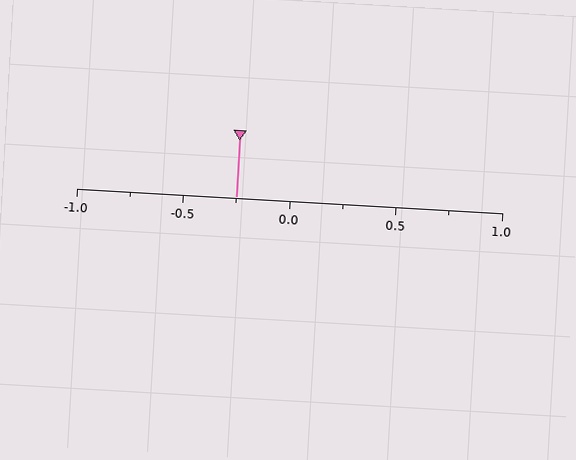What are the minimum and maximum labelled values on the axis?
The axis runs from -1.0 to 1.0.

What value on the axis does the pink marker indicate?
The marker indicates approximately -0.25.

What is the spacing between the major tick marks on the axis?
The major ticks are spaced 0.5 apart.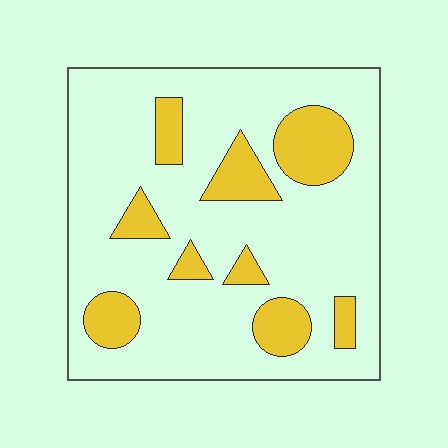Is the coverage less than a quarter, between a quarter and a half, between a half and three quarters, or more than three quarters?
Less than a quarter.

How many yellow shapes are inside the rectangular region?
9.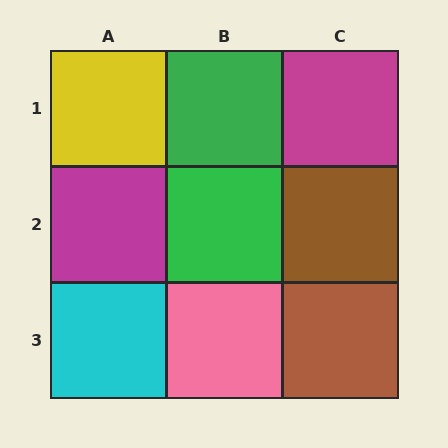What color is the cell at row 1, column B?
Green.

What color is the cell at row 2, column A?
Magenta.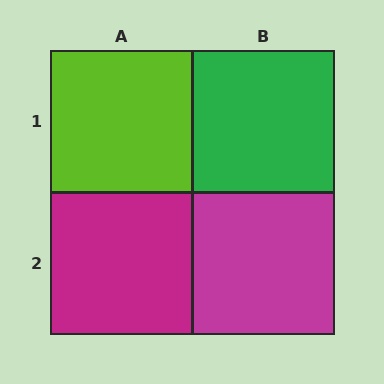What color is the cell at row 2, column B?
Magenta.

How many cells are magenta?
2 cells are magenta.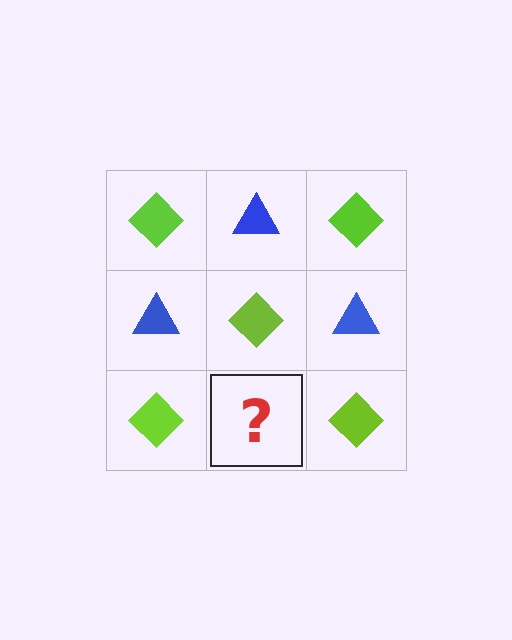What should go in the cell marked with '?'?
The missing cell should contain a blue triangle.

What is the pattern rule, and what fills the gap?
The rule is that it alternates lime diamond and blue triangle in a checkerboard pattern. The gap should be filled with a blue triangle.